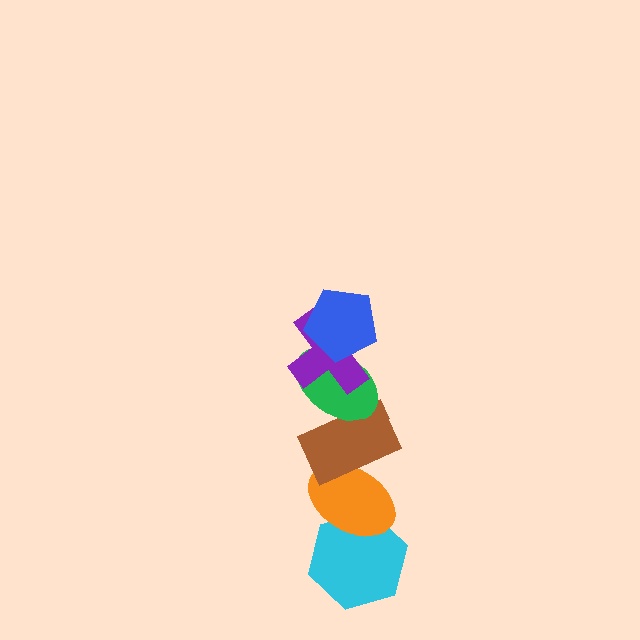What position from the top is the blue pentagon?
The blue pentagon is 1st from the top.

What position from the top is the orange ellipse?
The orange ellipse is 5th from the top.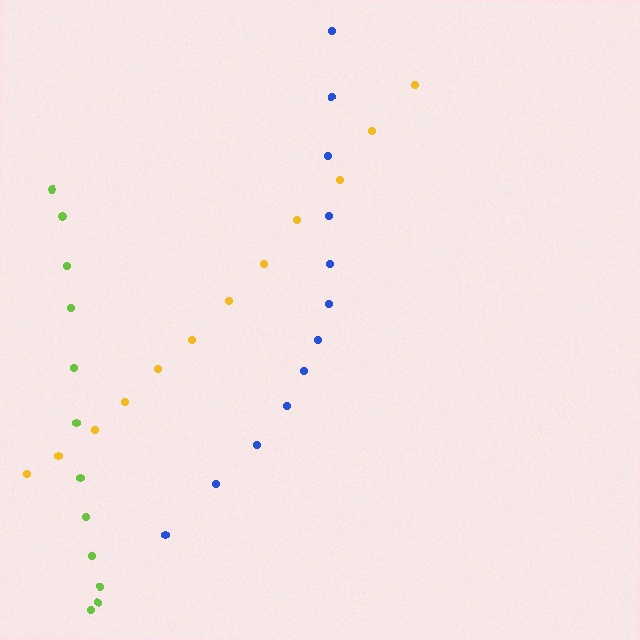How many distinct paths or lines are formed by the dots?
There are 3 distinct paths.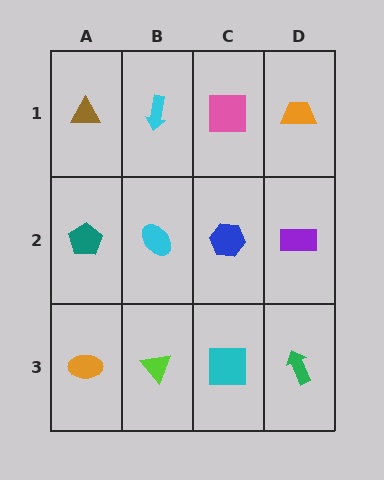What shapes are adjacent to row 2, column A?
A brown triangle (row 1, column A), an orange ellipse (row 3, column A), a cyan ellipse (row 2, column B).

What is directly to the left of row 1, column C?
A cyan arrow.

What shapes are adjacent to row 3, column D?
A purple rectangle (row 2, column D), a cyan square (row 3, column C).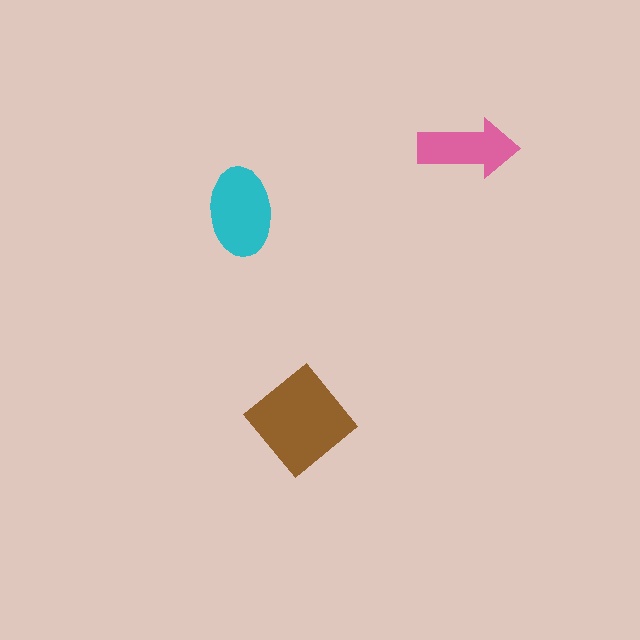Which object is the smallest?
The pink arrow.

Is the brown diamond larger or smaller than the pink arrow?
Larger.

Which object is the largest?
The brown diamond.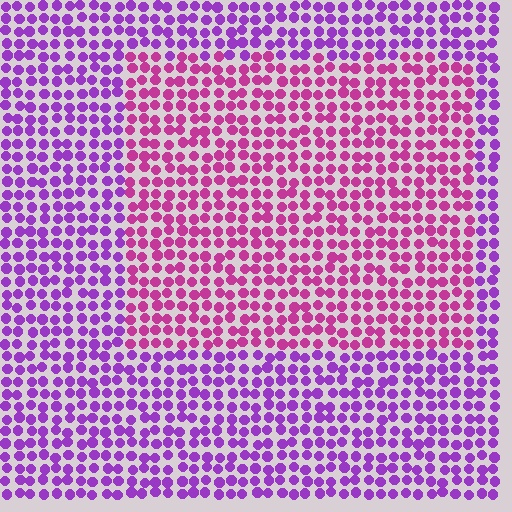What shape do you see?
I see a rectangle.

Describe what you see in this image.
The image is filled with small purple elements in a uniform arrangement. A rectangle-shaped region is visible where the elements are tinted to a slightly different hue, forming a subtle color boundary.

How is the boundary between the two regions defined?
The boundary is defined purely by a slight shift in hue (about 36 degrees). Spacing, size, and orientation are identical on both sides.